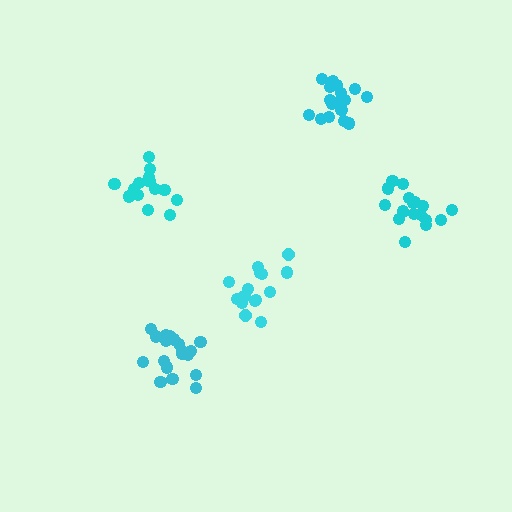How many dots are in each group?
Group 1: 17 dots, Group 2: 15 dots, Group 3: 17 dots, Group 4: 15 dots, Group 5: 20 dots (84 total).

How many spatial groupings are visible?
There are 5 spatial groupings.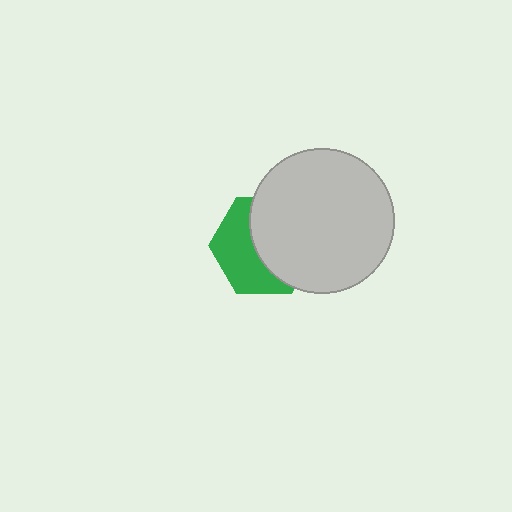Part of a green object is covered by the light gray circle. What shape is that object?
It is a hexagon.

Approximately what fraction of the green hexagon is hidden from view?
Roughly 54% of the green hexagon is hidden behind the light gray circle.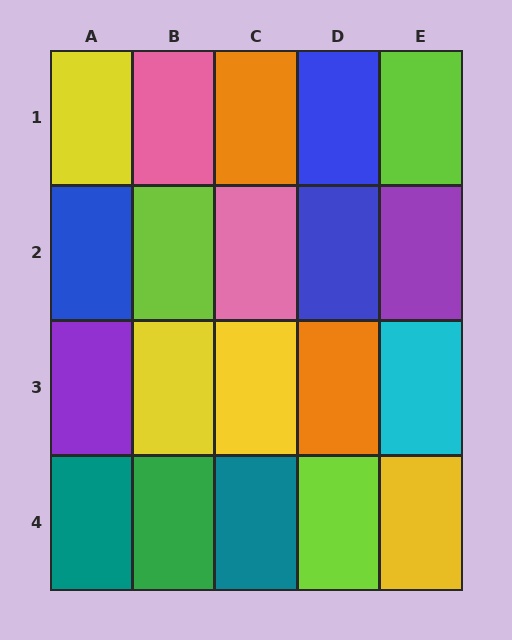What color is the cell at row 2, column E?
Purple.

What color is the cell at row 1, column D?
Blue.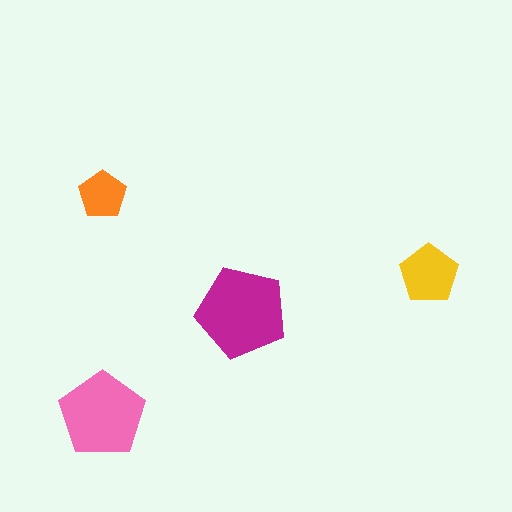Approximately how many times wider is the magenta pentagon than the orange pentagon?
About 2 times wider.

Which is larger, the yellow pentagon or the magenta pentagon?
The magenta one.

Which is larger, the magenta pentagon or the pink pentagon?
The magenta one.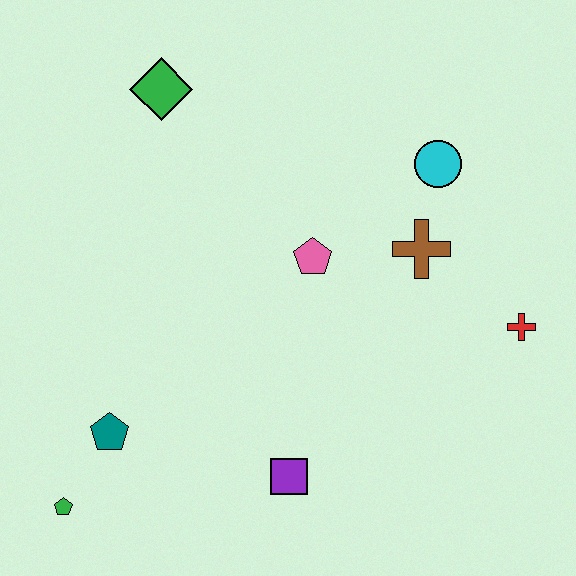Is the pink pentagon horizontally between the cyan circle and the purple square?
Yes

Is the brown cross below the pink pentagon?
No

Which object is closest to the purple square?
The teal pentagon is closest to the purple square.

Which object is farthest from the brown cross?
The green pentagon is farthest from the brown cross.